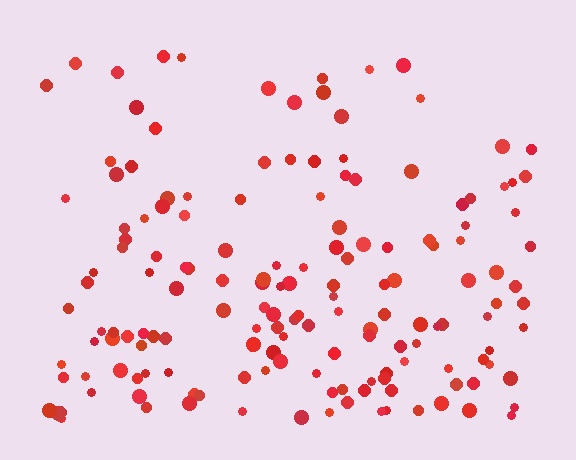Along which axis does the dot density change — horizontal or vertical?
Vertical.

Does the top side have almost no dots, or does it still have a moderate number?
Still a moderate number, just noticeably fewer than the bottom.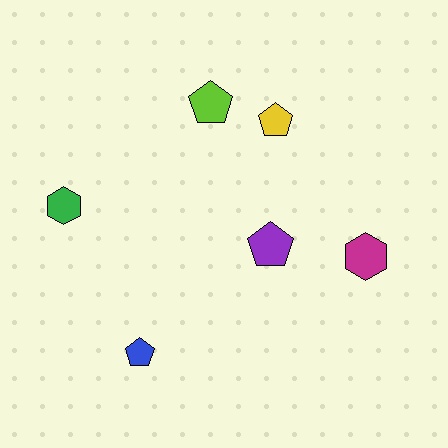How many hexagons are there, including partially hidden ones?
There are 2 hexagons.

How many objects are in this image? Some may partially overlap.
There are 6 objects.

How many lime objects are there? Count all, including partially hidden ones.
There is 1 lime object.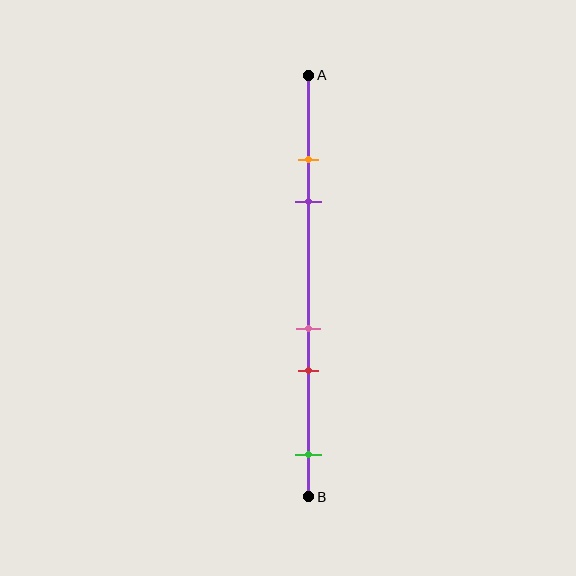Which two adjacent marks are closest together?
The orange and purple marks are the closest adjacent pair.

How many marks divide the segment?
There are 5 marks dividing the segment.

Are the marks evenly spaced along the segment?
No, the marks are not evenly spaced.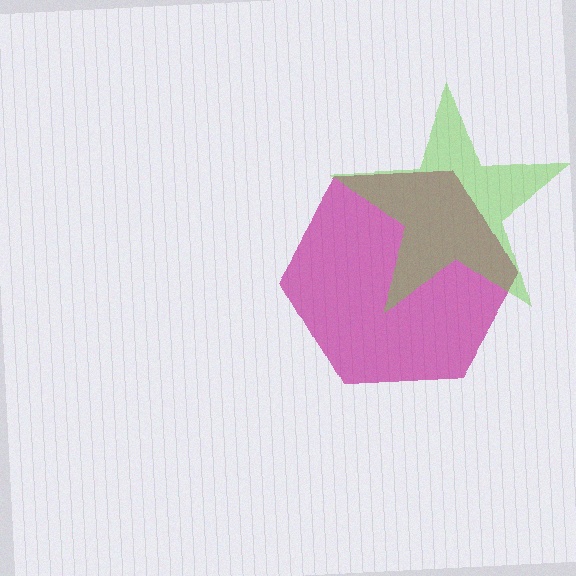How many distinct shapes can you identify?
There are 2 distinct shapes: a magenta hexagon, a lime star.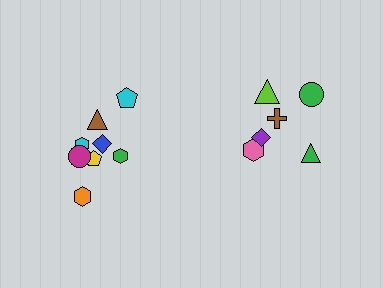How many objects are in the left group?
There are 8 objects.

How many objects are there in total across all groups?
There are 14 objects.